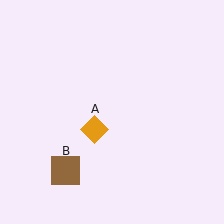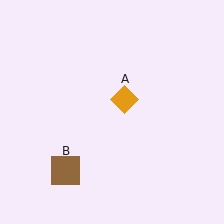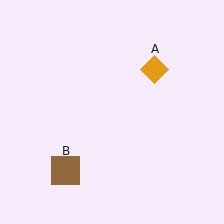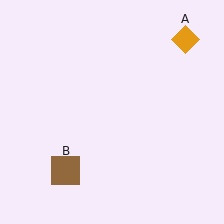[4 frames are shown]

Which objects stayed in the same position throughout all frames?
Brown square (object B) remained stationary.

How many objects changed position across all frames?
1 object changed position: orange diamond (object A).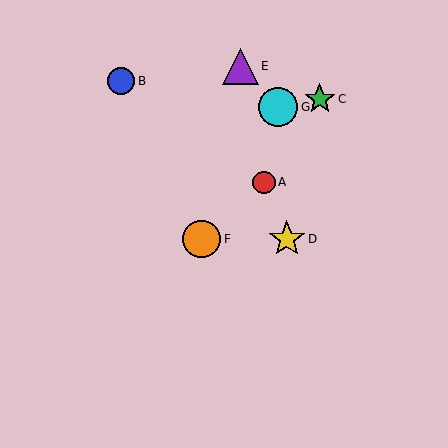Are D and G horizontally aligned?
No, D is at y≈239 and G is at y≈107.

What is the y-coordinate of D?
Object D is at y≈239.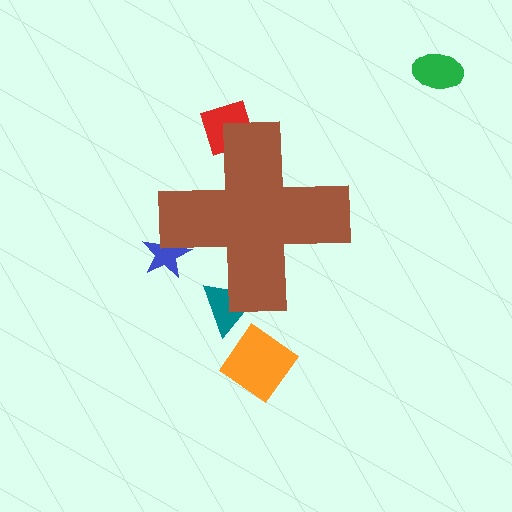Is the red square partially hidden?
Yes, the red square is partially hidden behind the brown cross.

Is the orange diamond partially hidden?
No, the orange diamond is fully visible.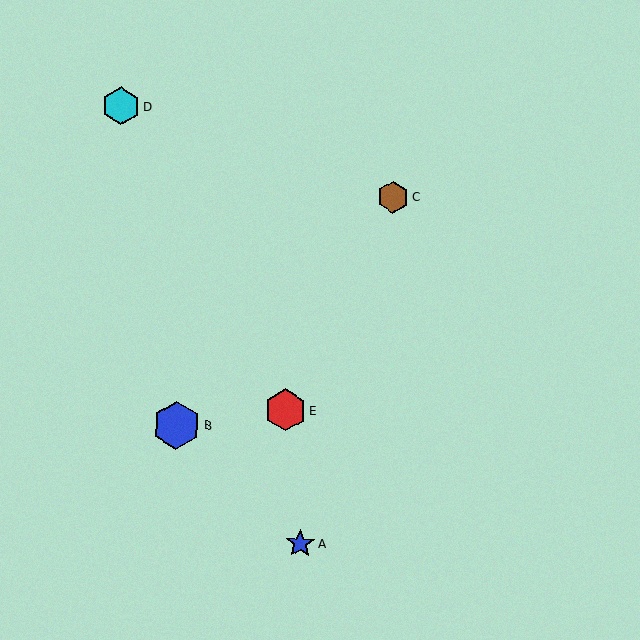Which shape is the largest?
The blue hexagon (labeled B) is the largest.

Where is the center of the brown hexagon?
The center of the brown hexagon is at (393, 197).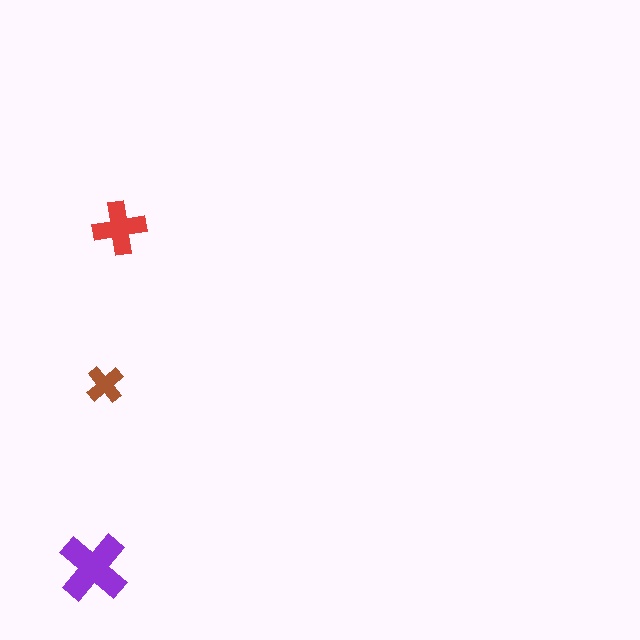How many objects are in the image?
There are 3 objects in the image.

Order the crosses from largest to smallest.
the purple one, the red one, the brown one.